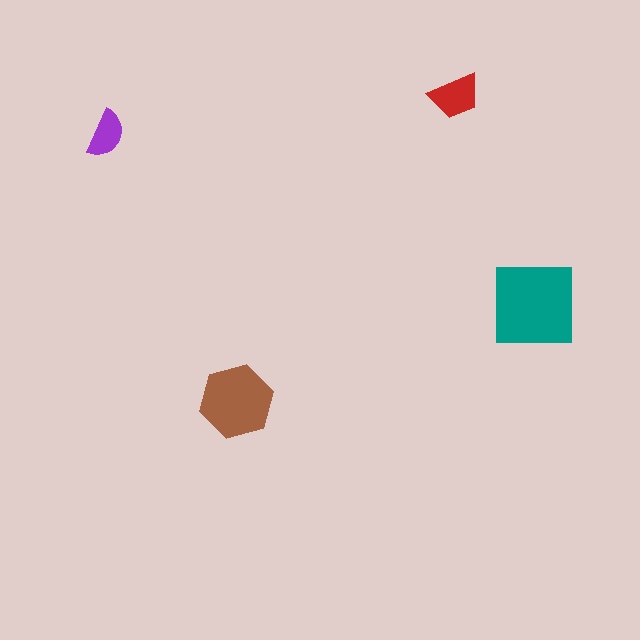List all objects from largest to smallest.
The teal square, the brown hexagon, the red trapezoid, the purple semicircle.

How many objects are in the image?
There are 4 objects in the image.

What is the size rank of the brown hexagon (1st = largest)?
2nd.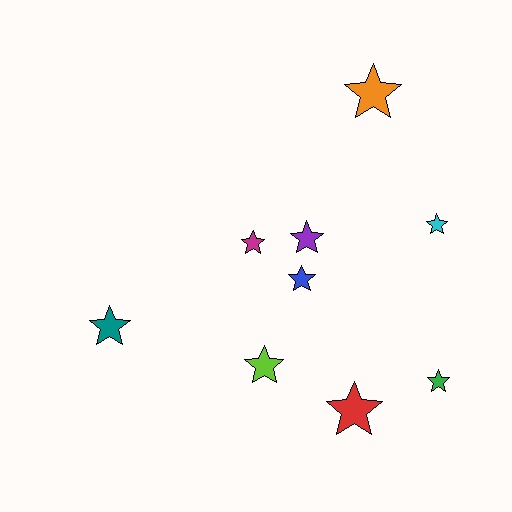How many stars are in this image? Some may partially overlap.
There are 9 stars.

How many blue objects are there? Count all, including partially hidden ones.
There is 1 blue object.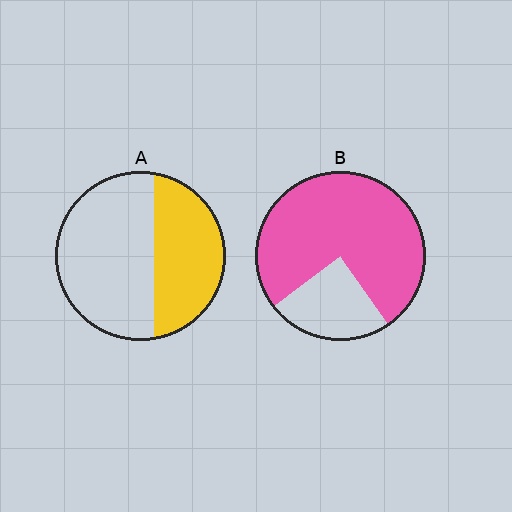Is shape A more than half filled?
No.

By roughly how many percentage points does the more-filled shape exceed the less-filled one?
By roughly 35 percentage points (B over A).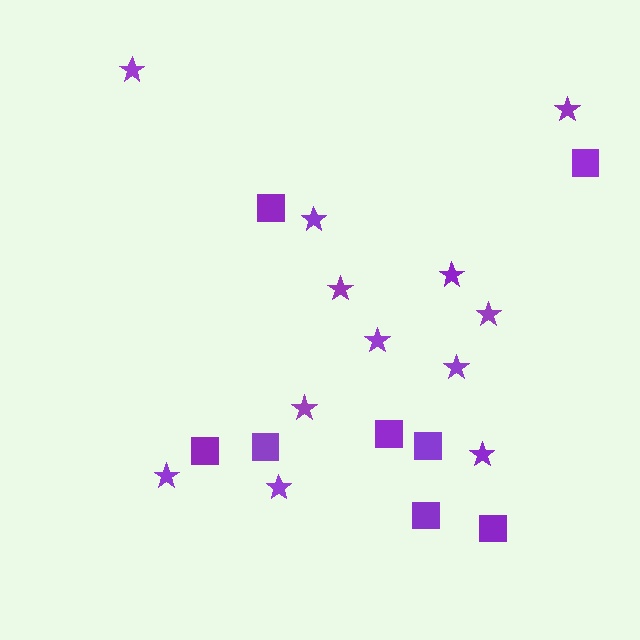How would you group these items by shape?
There are 2 groups: one group of squares (8) and one group of stars (12).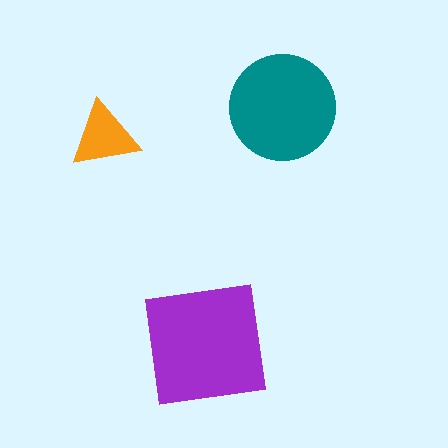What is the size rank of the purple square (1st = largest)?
1st.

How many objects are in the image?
There are 3 objects in the image.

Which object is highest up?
The teal circle is topmost.